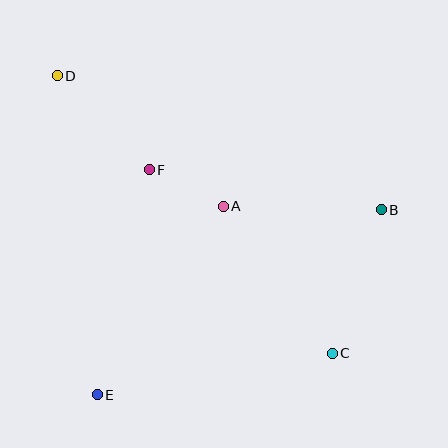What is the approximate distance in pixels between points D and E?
The distance between D and E is approximately 321 pixels.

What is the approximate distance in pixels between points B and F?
The distance between B and F is approximately 235 pixels.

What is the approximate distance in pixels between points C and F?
The distance between C and F is approximately 259 pixels.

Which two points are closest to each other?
Points A and F are closest to each other.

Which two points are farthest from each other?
Points C and D are farthest from each other.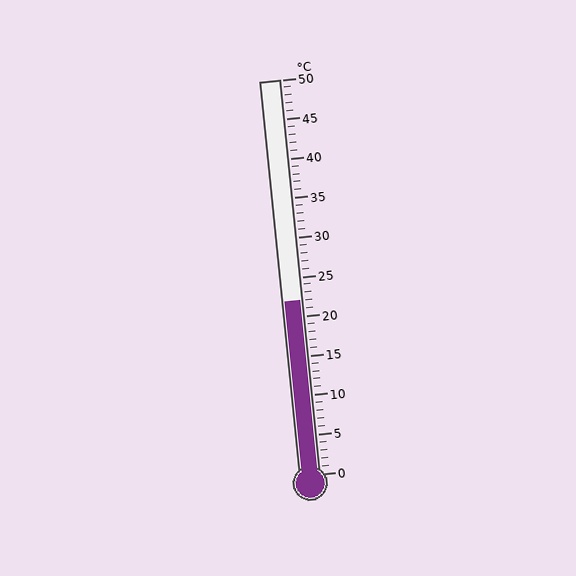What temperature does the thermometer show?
The thermometer shows approximately 22°C.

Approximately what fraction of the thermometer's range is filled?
The thermometer is filled to approximately 45% of its range.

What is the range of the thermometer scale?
The thermometer scale ranges from 0°C to 50°C.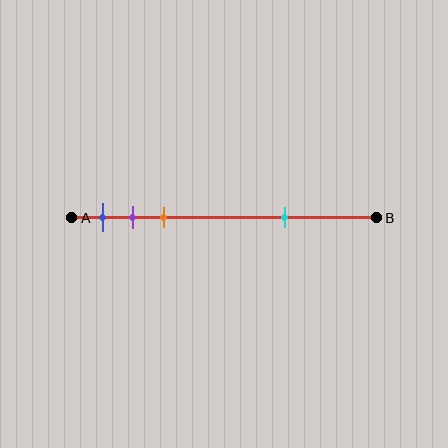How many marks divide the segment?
There are 4 marks dividing the segment.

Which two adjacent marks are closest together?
The purple and orange marks are the closest adjacent pair.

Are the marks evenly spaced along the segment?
No, the marks are not evenly spaced.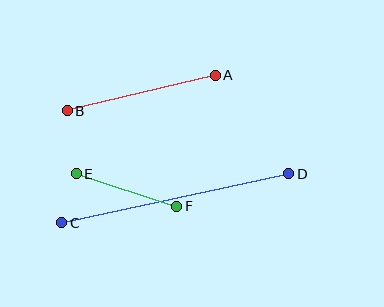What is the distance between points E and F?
The distance is approximately 106 pixels.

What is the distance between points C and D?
The distance is approximately 232 pixels.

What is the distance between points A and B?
The distance is approximately 152 pixels.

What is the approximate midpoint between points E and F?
The midpoint is at approximately (127, 190) pixels.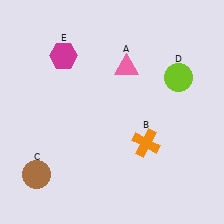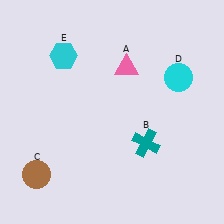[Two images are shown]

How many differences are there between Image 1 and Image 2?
There are 3 differences between the two images.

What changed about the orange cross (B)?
In Image 1, B is orange. In Image 2, it changed to teal.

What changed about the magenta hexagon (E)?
In Image 1, E is magenta. In Image 2, it changed to cyan.